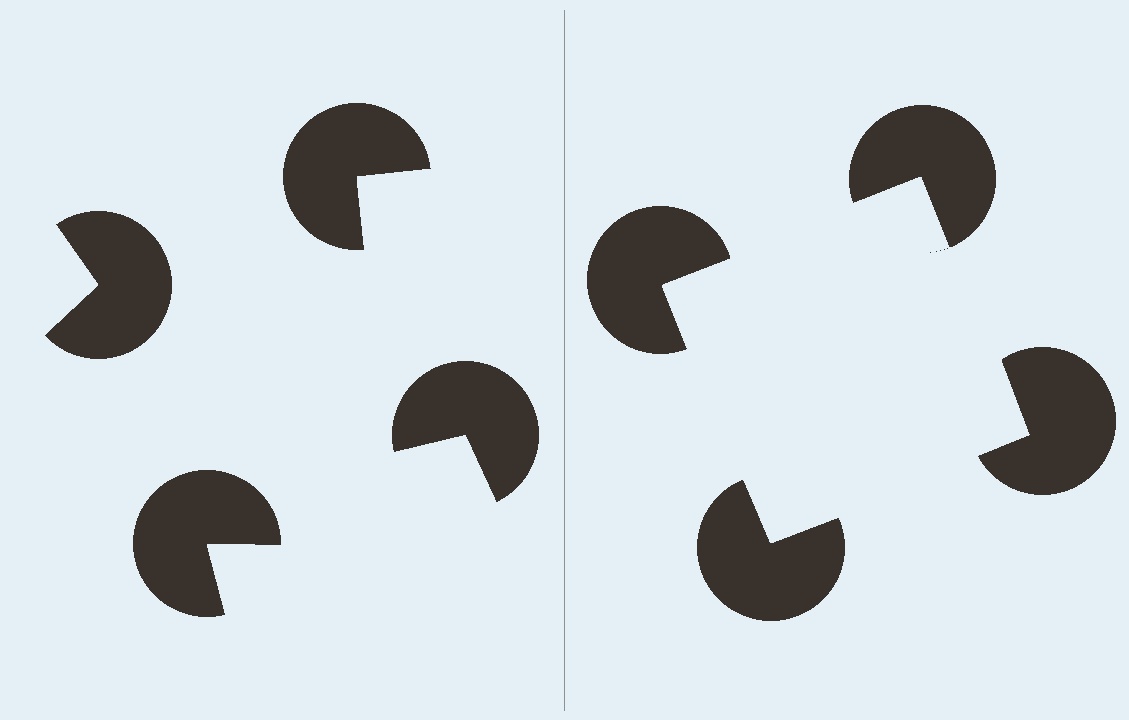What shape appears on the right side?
An illusory square.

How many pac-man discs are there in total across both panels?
8 — 4 on each side.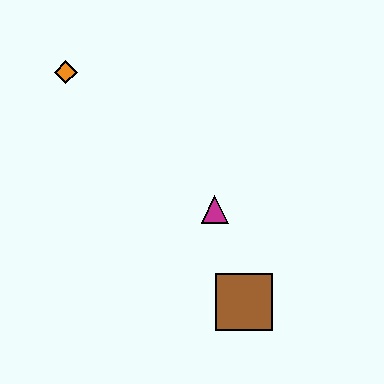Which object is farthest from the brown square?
The orange diamond is farthest from the brown square.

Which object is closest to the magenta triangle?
The brown square is closest to the magenta triangle.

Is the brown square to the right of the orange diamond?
Yes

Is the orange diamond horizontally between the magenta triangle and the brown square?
No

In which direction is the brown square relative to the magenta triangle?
The brown square is below the magenta triangle.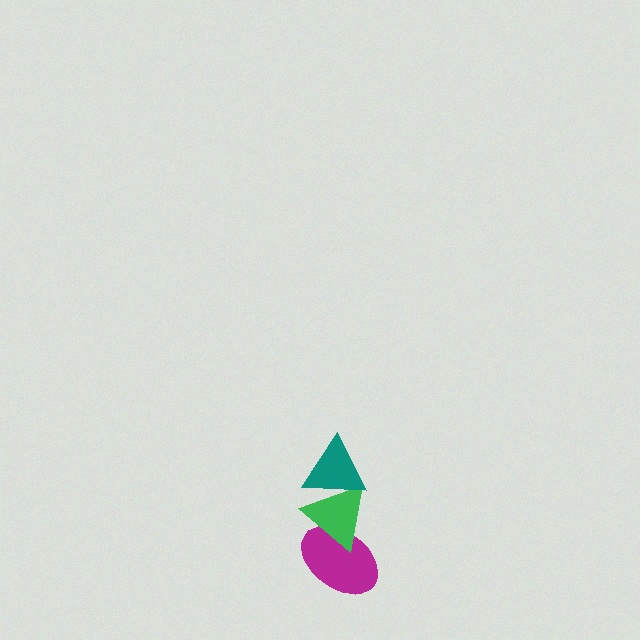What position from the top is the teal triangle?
The teal triangle is 1st from the top.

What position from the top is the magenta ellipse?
The magenta ellipse is 3rd from the top.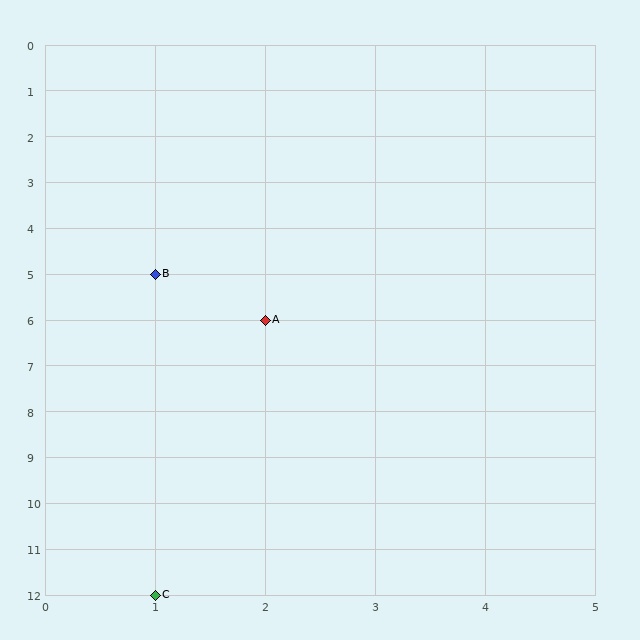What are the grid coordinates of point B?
Point B is at grid coordinates (1, 5).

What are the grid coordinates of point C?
Point C is at grid coordinates (1, 12).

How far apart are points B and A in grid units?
Points B and A are 1 column and 1 row apart (about 1.4 grid units diagonally).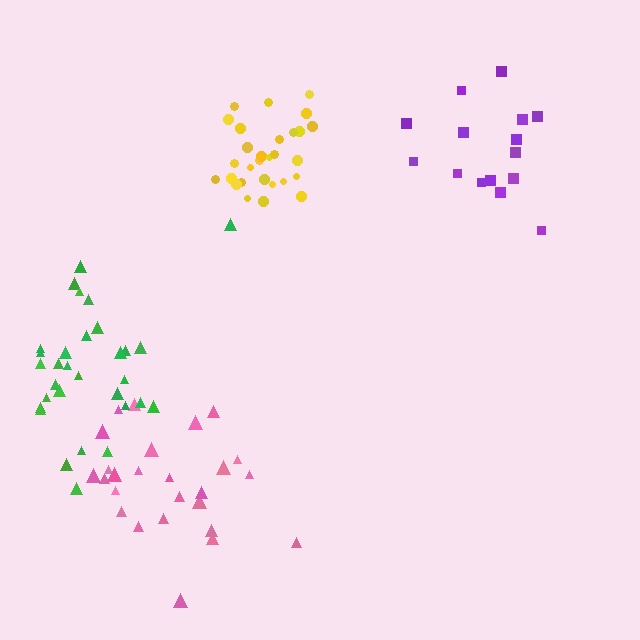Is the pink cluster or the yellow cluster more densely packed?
Yellow.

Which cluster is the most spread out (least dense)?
Purple.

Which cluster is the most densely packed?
Yellow.